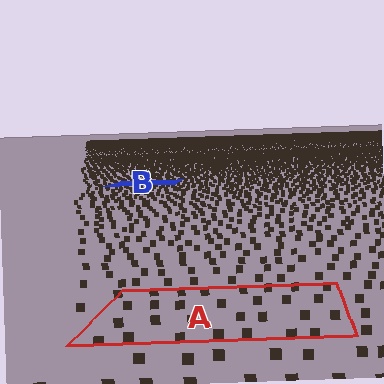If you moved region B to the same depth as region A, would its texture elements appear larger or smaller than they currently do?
They would appear larger. At a closer depth, the same texture elements are projected at a bigger on-screen size.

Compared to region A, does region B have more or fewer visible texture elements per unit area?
Region B has more texture elements per unit area — they are packed more densely because it is farther away.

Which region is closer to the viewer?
Region A is closer. The texture elements there are larger and more spread out.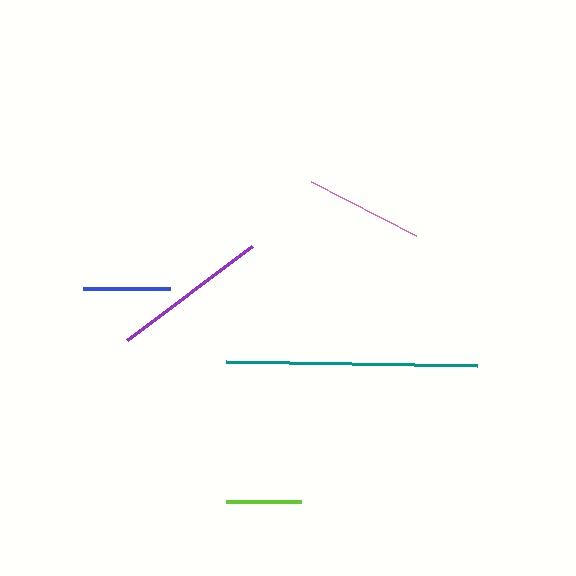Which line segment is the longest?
The teal line is the longest at approximately 251 pixels.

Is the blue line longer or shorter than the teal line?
The teal line is longer than the blue line.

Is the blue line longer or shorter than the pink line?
The pink line is longer than the blue line.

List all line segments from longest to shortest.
From longest to shortest: teal, purple, pink, blue, lime.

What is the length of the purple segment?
The purple segment is approximately 156 pixels long.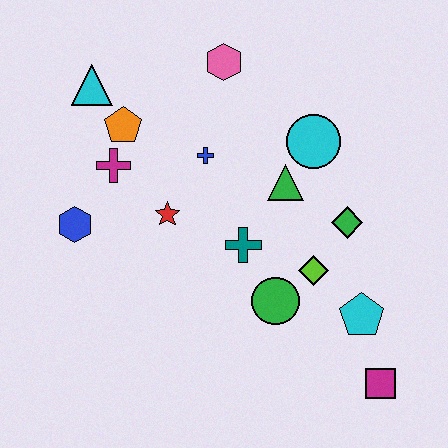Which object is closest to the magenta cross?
The orange pentagon is closest to the magenta cross.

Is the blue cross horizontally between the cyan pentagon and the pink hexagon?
No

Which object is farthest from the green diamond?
The cyan triangle is farthest from the green diamond.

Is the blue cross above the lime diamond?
Yes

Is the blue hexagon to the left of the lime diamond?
Yes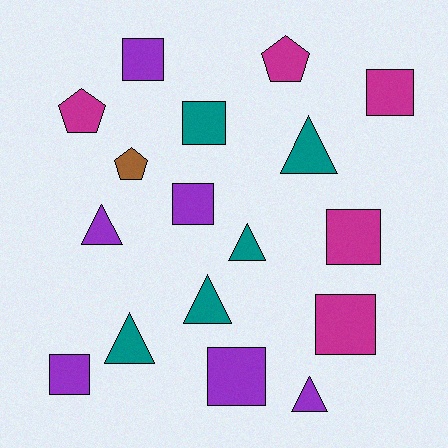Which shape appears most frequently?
Square, with 8 objects.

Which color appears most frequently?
Purple, with 6 objects.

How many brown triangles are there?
There are no brown triangles.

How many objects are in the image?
There are 17 objects.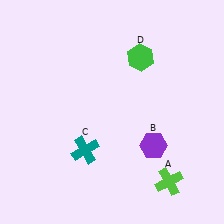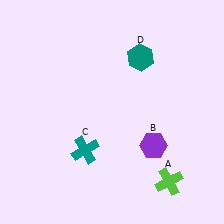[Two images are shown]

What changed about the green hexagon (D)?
In Image 1, D is green. In Image 2, it changed to teal.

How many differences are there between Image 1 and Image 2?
There is 1 difference between the two images.